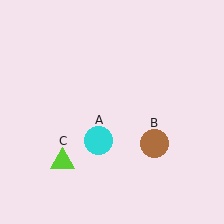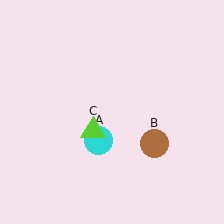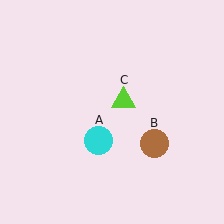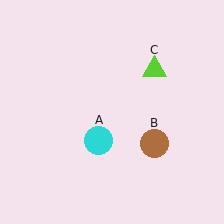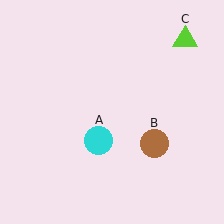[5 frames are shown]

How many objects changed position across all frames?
1 object changed position: lime triangle (object C).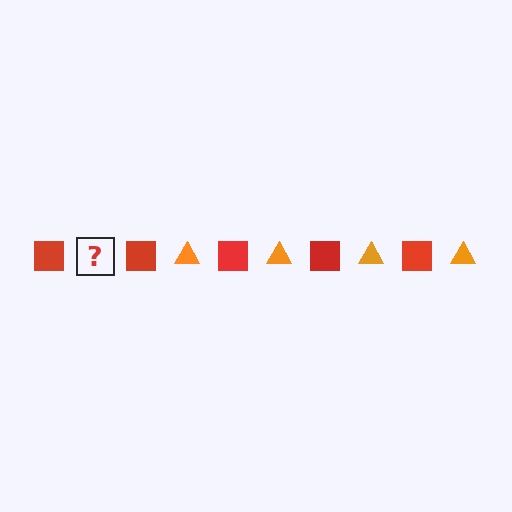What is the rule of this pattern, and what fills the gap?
The rule is that the pattern alternates between red square and orange triangle. The gap should be filled with an orange triangle.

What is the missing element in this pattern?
The missing element is an orange triangle.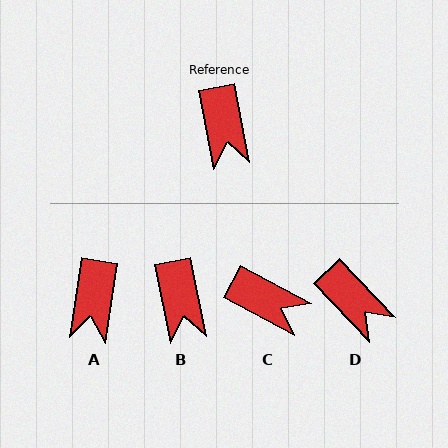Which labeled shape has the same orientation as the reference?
B.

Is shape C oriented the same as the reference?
No, it is off by about 51 degrees.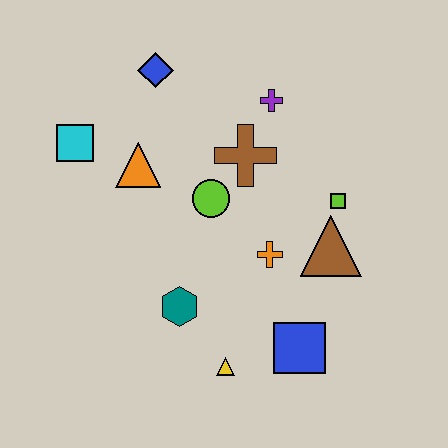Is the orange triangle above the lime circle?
Yes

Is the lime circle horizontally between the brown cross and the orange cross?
No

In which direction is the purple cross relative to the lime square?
The purple cross is above the lime square.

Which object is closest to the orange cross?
The brown triangle is closest to the orange cross.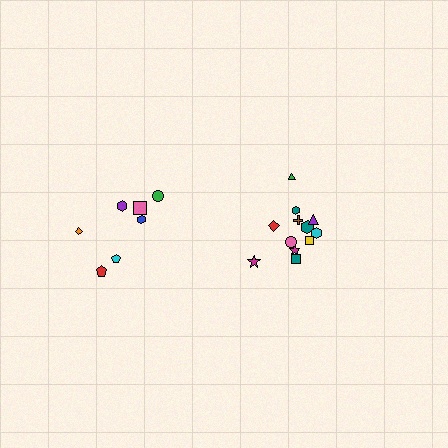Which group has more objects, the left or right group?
The right group.